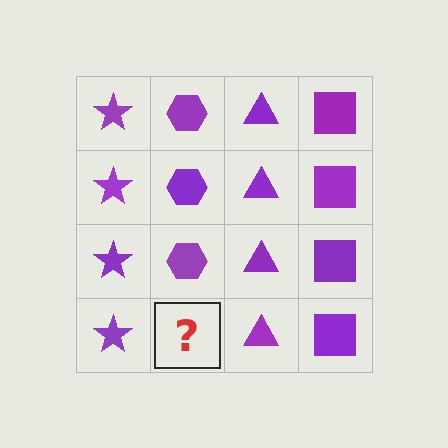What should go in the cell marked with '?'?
The missing cell should contain a purple hexagon.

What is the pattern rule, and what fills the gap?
The rule is that each column has a consistent shape. The gap should be filled with a purple hexagon.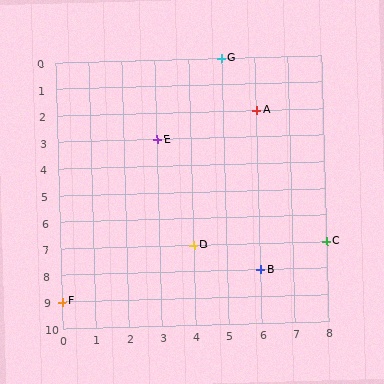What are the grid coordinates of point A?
Point A is at grid coordinates (6, 2).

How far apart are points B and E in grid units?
Points B and E are 3 columns and 5 rows apart (about 5.8 grid units diagonally).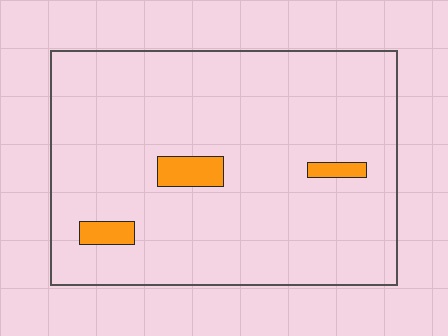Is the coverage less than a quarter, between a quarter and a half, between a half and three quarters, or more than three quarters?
Less than a quarter.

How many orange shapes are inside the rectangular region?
3.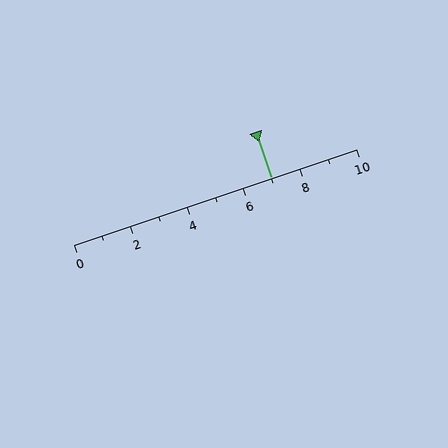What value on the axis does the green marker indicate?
The marker indicates approximately 7.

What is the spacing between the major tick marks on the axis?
The major ticks are spaced 2 apart.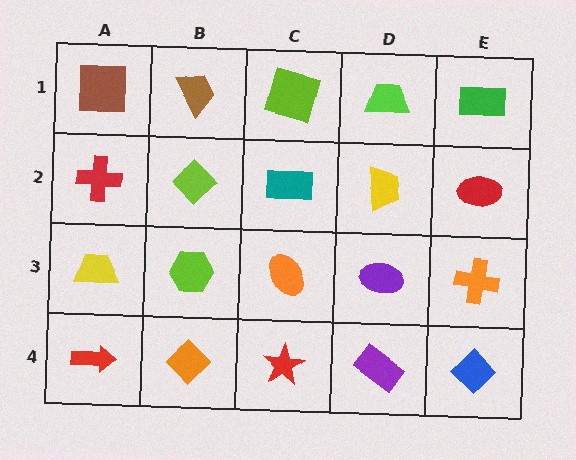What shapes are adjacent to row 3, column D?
A yellow trapezoid (row 2, column D), a purple rectangle (row 4, column D), an orange ellipse (row 3, column C), an orange cross (row 3, column E).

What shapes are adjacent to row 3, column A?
A red cross (row 2, column A), a red arrow (row 4, column A), a lime hexagon (row 3, column B).